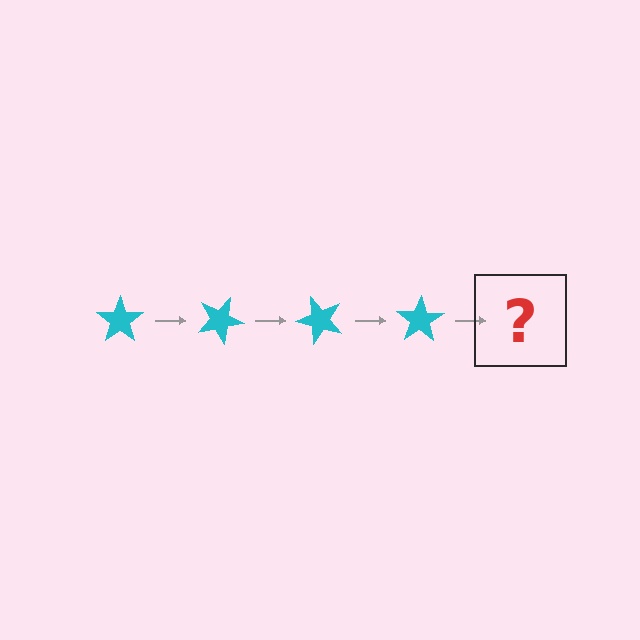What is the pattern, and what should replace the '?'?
The pattern is that the star rotates 25 degrees each step. The '?' should be a cyan star rotated 100 degrees.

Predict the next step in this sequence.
The next step is a cyan star rotated 100 degrees.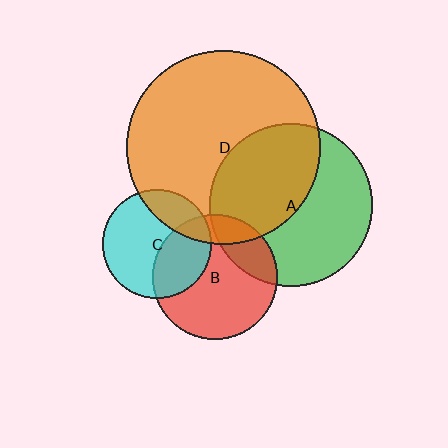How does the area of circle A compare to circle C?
Approximately 2.2 times.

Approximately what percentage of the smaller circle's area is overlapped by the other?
Approximately 45%.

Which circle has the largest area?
Circle D (orange).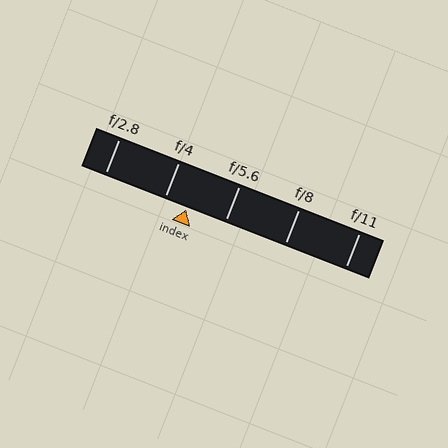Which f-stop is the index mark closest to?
The index mark is closest to f/4.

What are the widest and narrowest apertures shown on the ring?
The widest aperture shown is f/2.8 and the narrowest is f/11.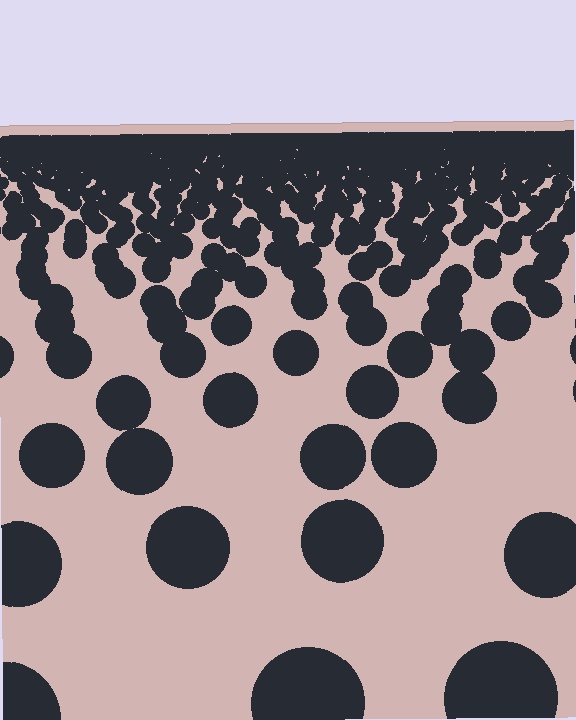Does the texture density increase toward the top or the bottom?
Density increases toward the top.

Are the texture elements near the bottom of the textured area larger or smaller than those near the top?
Larger. Near the bottom, elements are closer to the viewer and appear at a bigger on-screen size.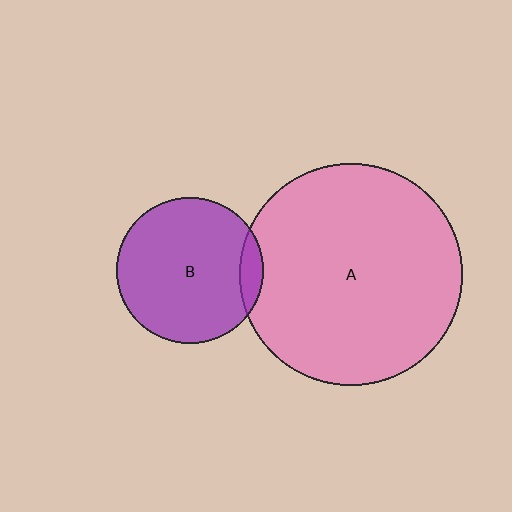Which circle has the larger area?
Circle A (pink).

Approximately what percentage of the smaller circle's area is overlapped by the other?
Approximately 10%.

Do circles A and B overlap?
Yes.